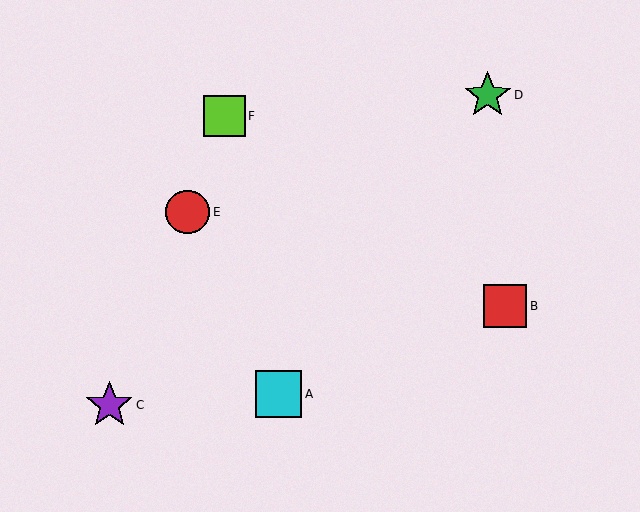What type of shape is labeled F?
Shape F is a lime square.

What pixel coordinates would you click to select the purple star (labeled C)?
Click at (109, 405) to select the purple star C.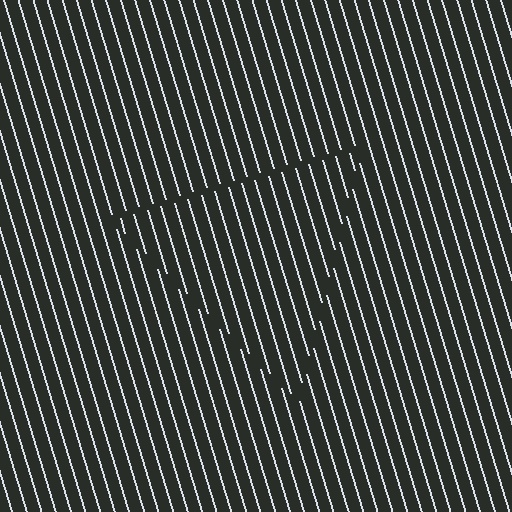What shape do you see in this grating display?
An illusory triangle. The interior of the shape contains the same grating, shifted by half a period — the contour is defined by the phase discontinuity where line-ends from the inner and outer gratings abut.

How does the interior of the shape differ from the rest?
The interior of the shape contains the same grating, shifted by half a period — the contour is defined by the phase discontinuity where line-ends from the inner and outer gratings abut.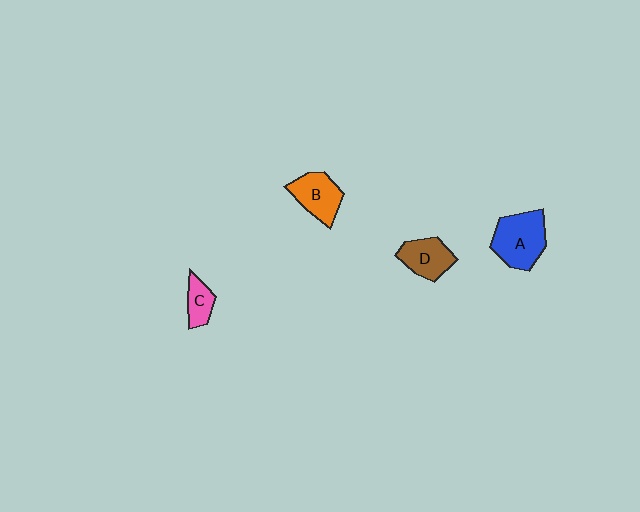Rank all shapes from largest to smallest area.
From largest to smallest: A (blue), B (orange), D (brown), C (pink).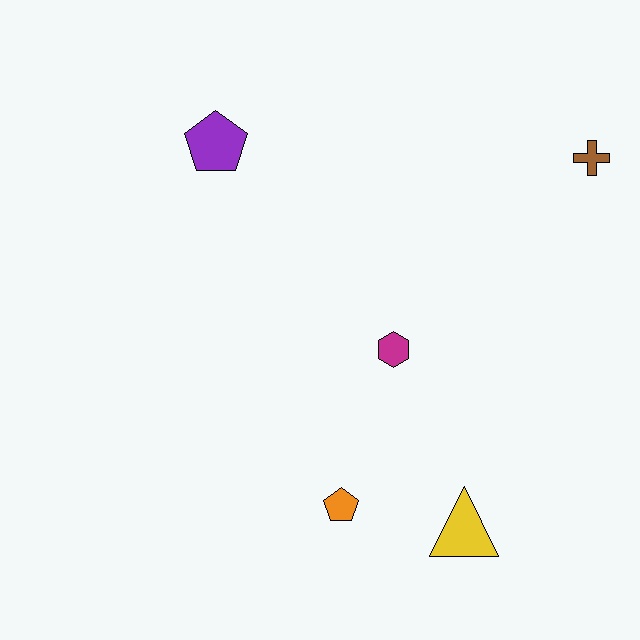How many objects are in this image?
There are 5 objects.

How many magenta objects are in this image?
There is 1 magenta object.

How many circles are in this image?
There are no circles.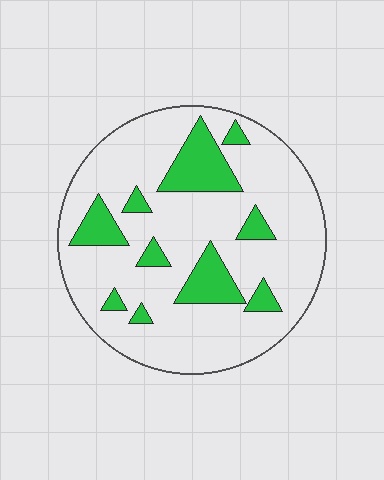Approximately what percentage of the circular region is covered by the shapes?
Approximately 20%.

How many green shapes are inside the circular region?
10.